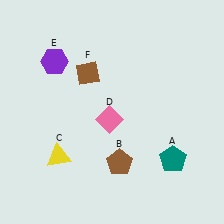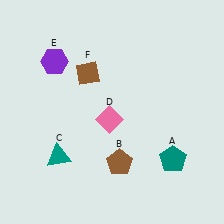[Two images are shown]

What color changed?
The triangle (C) changed from yellow in Image 1 to teal in Image 2.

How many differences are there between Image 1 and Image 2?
There is 1 difference between the two images.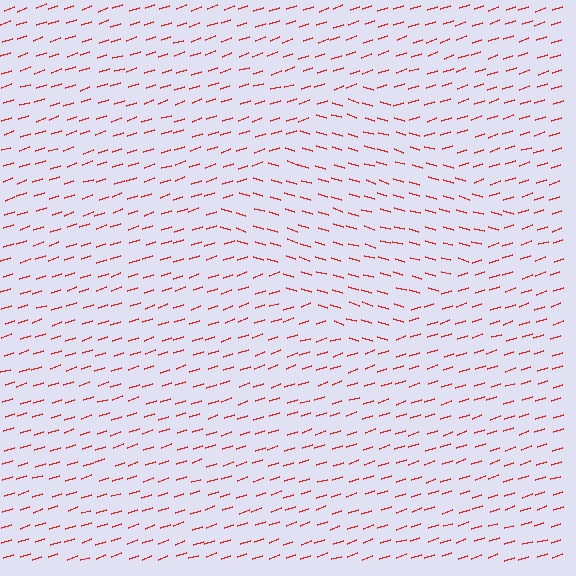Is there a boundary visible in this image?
Yes, there is a texture boundary formed by a change in line orientation.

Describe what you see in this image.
The image is filled with small red line segments. A diamond region in the image has lines oriented differently from the surrounding lines, creating a visible texture boundary.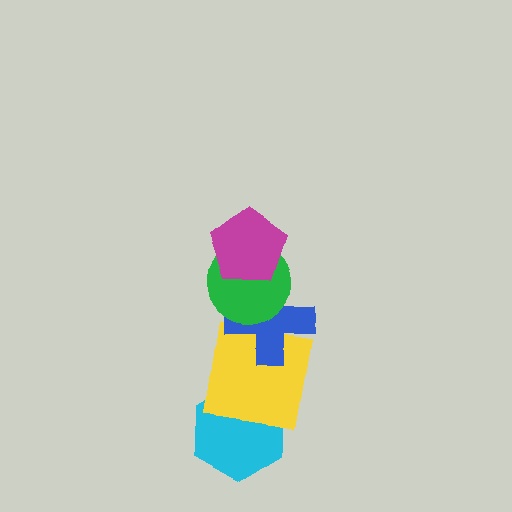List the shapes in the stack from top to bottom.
From top to bottom: the magenta pentagon, the green circle, the blue cross, the yellow square, the cyan hexagon.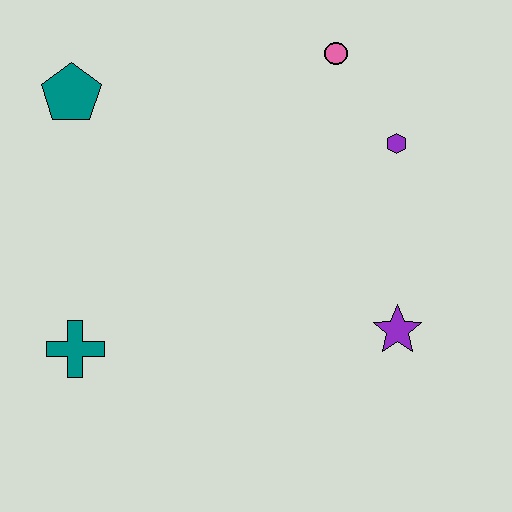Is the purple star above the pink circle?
No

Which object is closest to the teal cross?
The teal pentagon is closest to the teal cross.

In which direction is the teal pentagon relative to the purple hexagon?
The teal pentagon is to the left of the purple hexagon.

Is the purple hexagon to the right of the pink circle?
Yes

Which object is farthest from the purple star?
The teal pentagon is farthest from the purple star.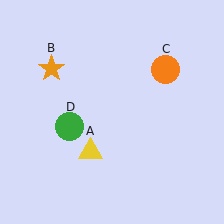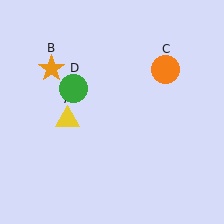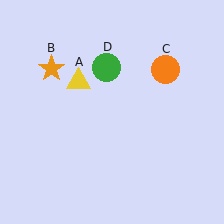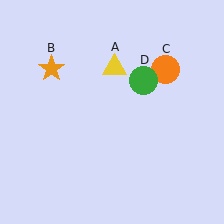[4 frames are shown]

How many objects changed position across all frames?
2 objects changed position: yellow triangle (object A), green circle (object D).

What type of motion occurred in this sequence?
The yellow triangle (object A), green circle (object D) rotated clockwise around the center of the scene.